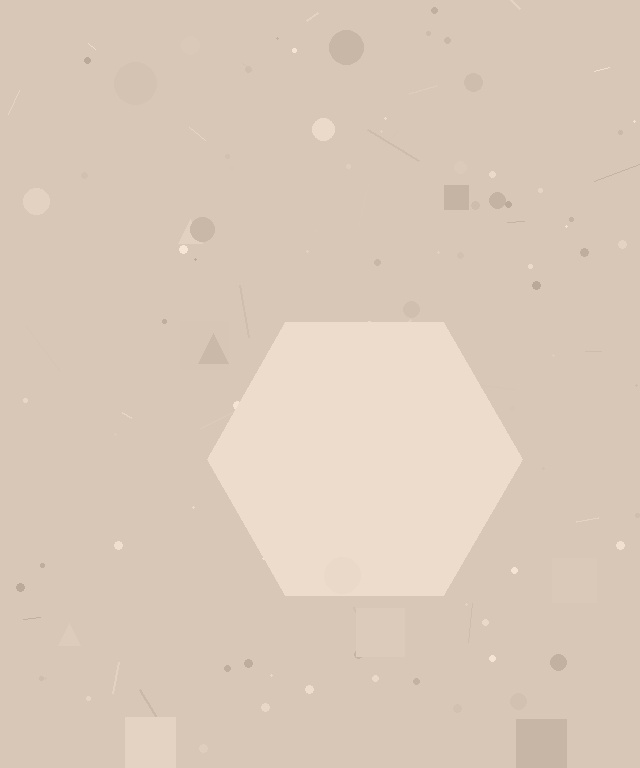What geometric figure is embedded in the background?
A hexagon is embedded in the background.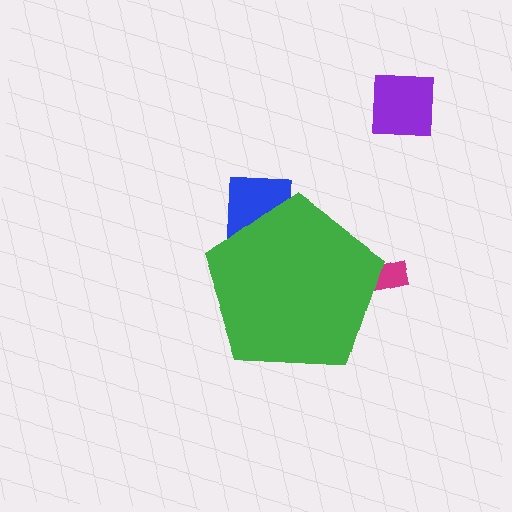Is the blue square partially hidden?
Yes, the blue square is partially hidden behind the green pentagon.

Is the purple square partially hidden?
No, the purple square is fully visible.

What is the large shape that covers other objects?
A green pentagon.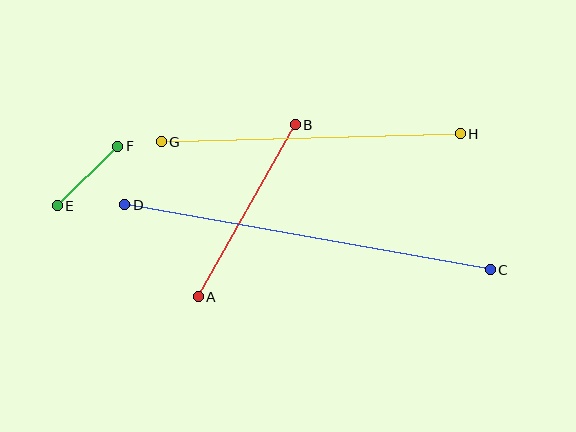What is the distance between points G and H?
The distance is approximately 299 pixels.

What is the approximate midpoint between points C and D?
The midpoint is at approximately (308, 237) pixels.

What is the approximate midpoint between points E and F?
The midpoint is at approximately (88, 176) pixels.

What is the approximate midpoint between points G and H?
The midpoint is at approximately (311, 138) pixels.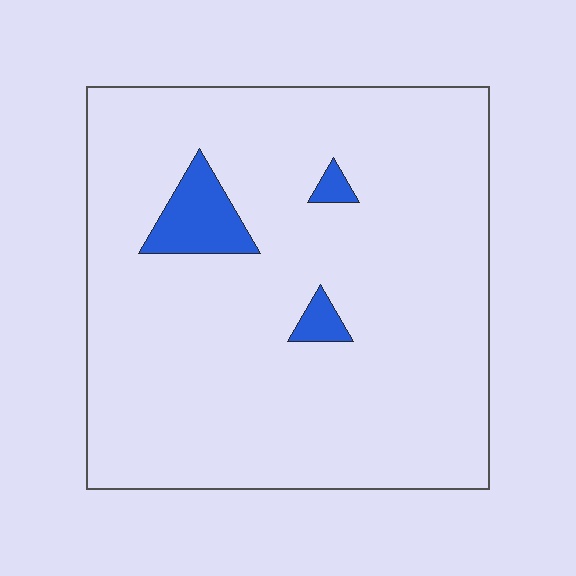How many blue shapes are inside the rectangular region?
3.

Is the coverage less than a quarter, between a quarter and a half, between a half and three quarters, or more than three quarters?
Less than a quarter.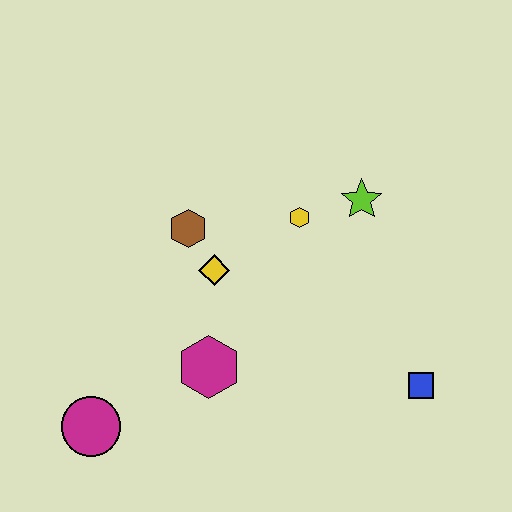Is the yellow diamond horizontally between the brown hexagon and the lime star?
Yes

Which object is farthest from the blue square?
The magenta circle is farthest from the blue square.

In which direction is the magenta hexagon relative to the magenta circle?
The magenta hexagon is to the right of the magenta circle.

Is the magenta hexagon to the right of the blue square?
No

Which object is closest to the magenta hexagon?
The yellow diamond is closest to the magenta hexagon.